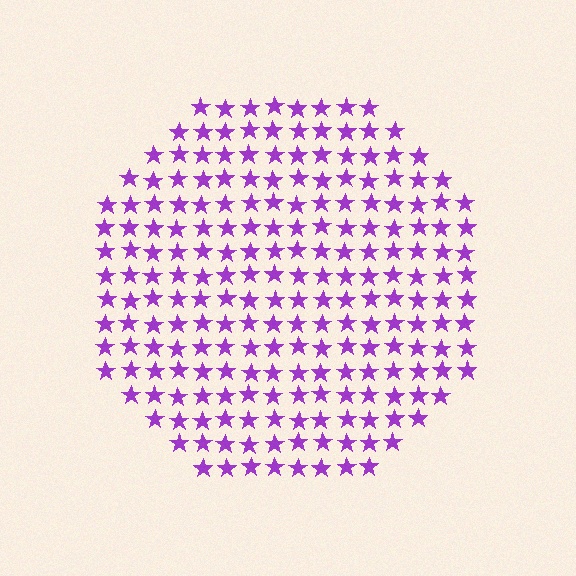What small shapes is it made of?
It is made of small stars.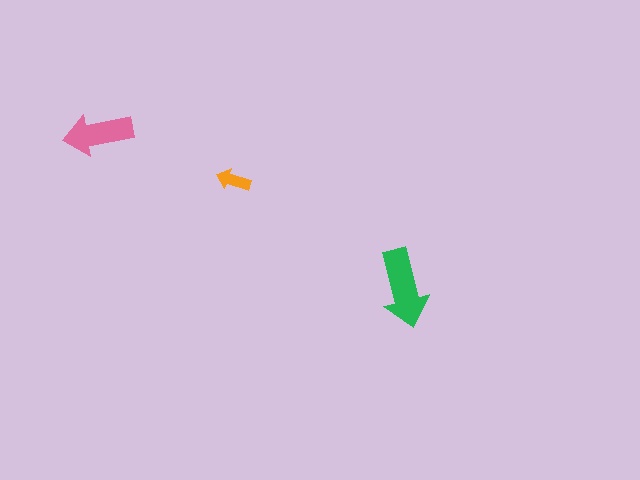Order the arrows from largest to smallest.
the green one, the pink one, the orange one.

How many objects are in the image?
There are 3 objects in the image.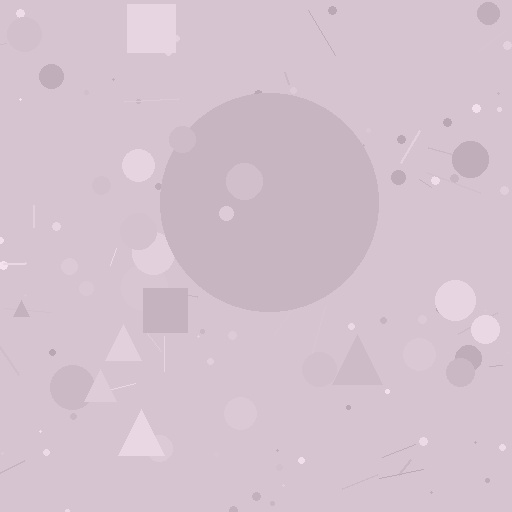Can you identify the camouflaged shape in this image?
The camouflaged shape is a circle.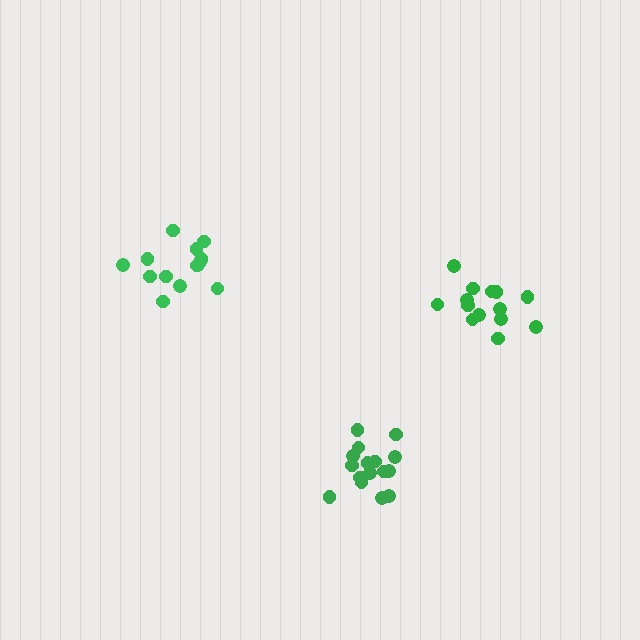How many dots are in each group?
Group 1: 14 dots, Group 2: 14 dots, Group 3: 16 dots (44 total).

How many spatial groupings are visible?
There are 3 spatial groupings.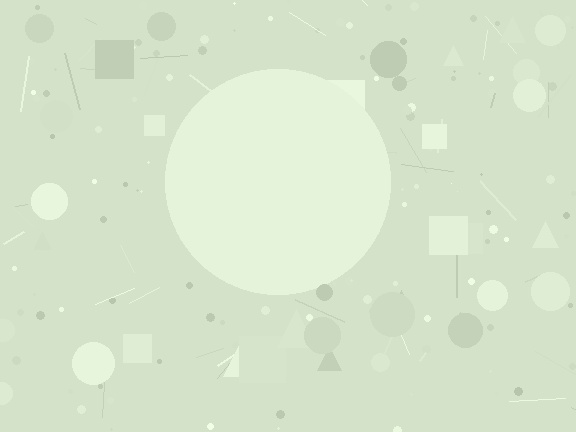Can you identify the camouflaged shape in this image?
The camouflaged shape is a circle.